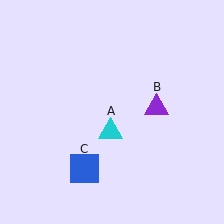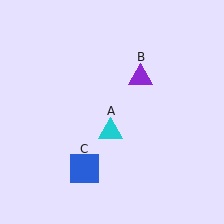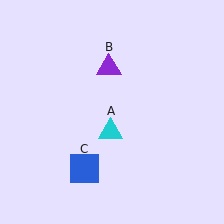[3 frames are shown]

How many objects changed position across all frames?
1 object changed position: purple triangle (object B).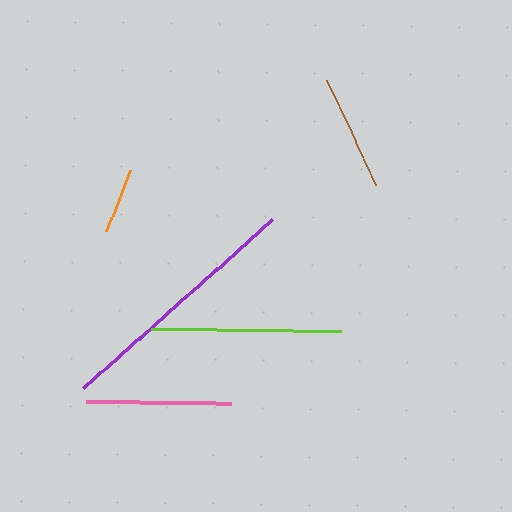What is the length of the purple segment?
The purple segment is approximately 253 pixels long.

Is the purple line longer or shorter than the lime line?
The purple line is longer than the lime line.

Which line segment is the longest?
The purple line is the longest at approximately 253 pixels.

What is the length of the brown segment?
The brown segment is approximately 115 pixels long.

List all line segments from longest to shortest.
From longest to shortest: purple, lime, pink, brown, orange.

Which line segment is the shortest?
The orange line is the shortest at approximately 65 pixels.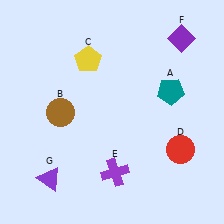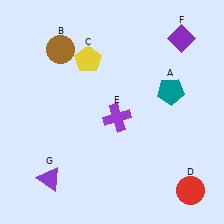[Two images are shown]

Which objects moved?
The objects that moved are: the brown circle (B), the red circle (D), the purple cross (E).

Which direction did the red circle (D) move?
The red circle (D) moved down.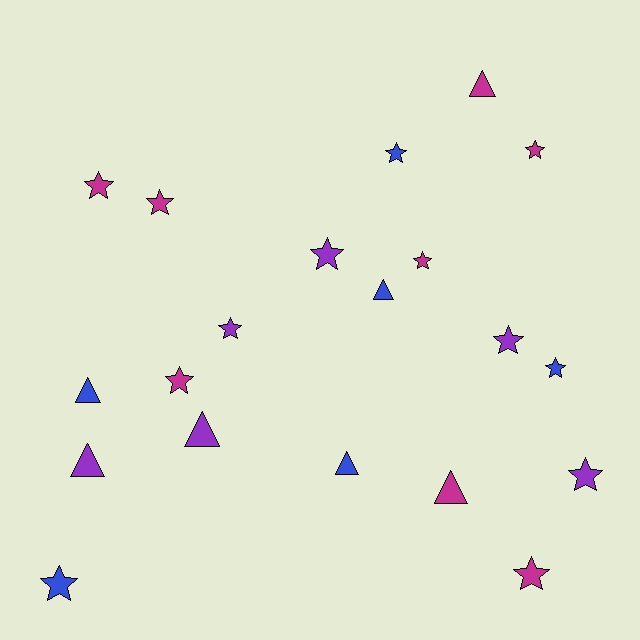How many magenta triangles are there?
There are 2 magenta triangles.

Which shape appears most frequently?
Star, with 13 objects.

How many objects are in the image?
There are 20 objects.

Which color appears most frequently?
Magenta, with 8 objects.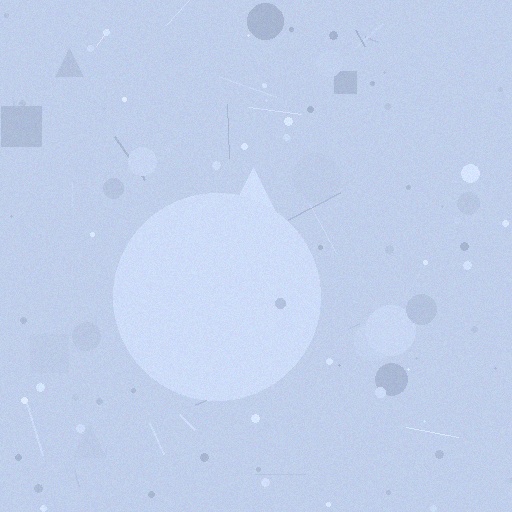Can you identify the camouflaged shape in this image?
The camouflaged shape is a circle.